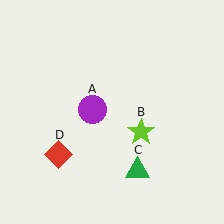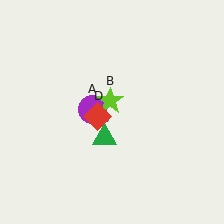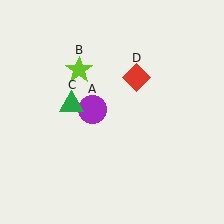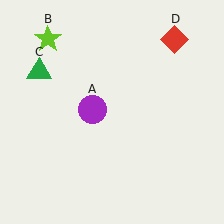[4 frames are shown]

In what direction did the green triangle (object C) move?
The green triangle (object C) moved up and to the left.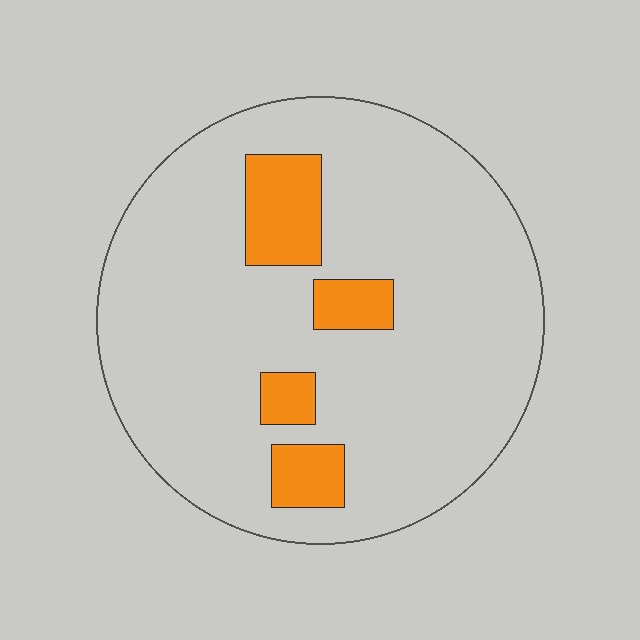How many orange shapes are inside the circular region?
4.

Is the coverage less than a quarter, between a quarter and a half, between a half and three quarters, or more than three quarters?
Less than a quarter.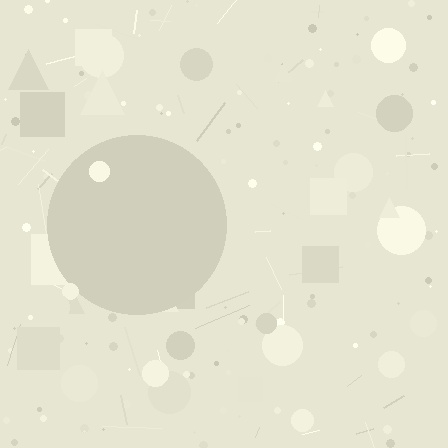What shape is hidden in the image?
A circle is hidden in the image.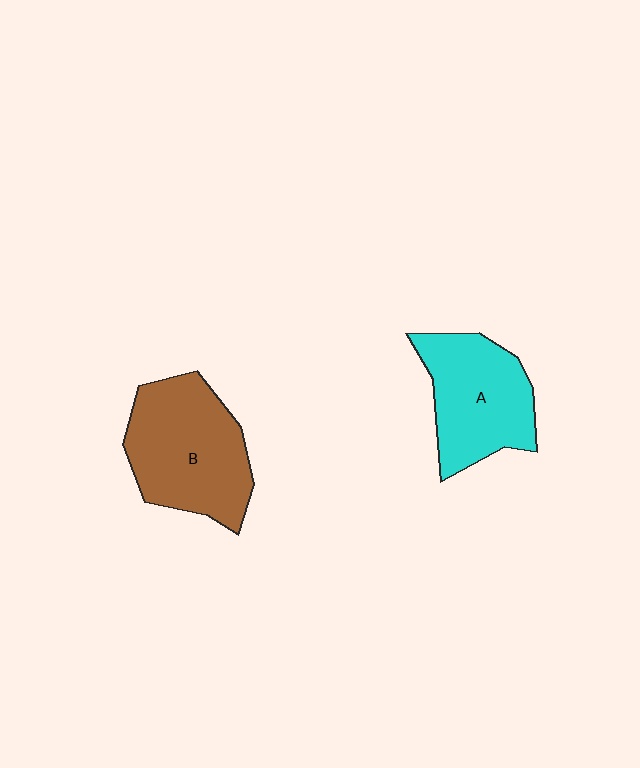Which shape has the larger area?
Shape B (brown).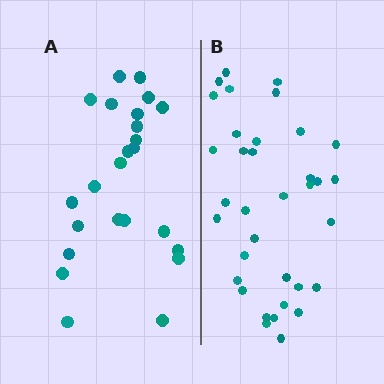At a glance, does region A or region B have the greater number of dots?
Region B (the right region) has more dots.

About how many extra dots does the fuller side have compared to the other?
Region B has roughly 12 or so more dots than region A.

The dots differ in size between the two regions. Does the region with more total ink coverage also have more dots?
No. Region A has more total ink coverage because its dots are larger, but region B actually contains more individual dots. Total area can be misleading — the number of items is what matters here.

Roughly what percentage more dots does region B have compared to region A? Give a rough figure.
About 45% more.